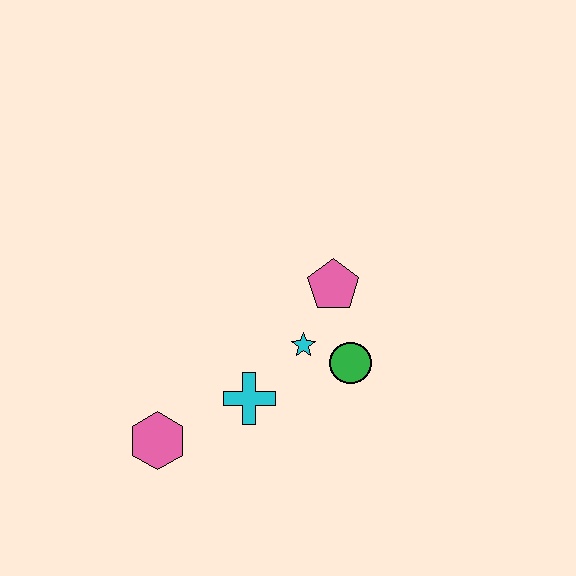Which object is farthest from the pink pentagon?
The pink hexagon is farthest from the pink pentagon.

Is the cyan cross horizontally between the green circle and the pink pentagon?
No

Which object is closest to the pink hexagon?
The cyan cross is closest to the pink hexagon.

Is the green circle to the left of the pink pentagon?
No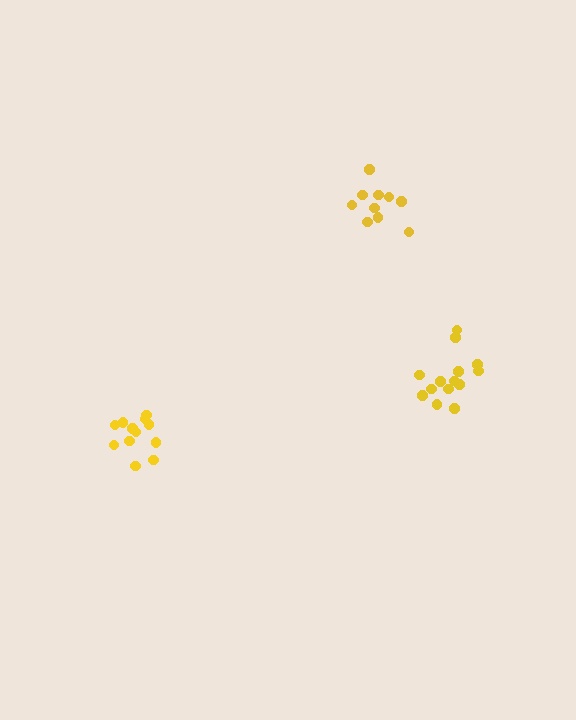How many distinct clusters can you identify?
There are 3 distinct clusters.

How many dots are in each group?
Group 1: 10 dots, Group 2: 14 dots, Group 3: 12 dots (36 total).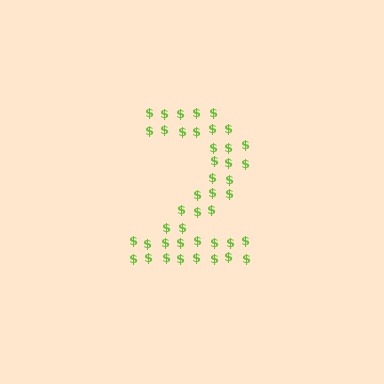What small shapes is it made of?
It is made of small dollar signs.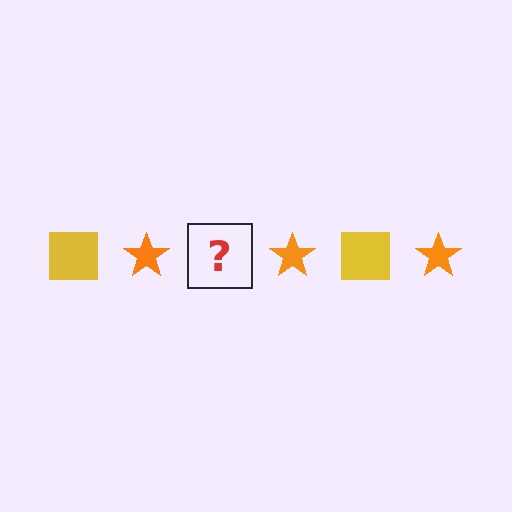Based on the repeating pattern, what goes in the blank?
The blank should be a yellow square.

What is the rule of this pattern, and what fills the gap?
The rule is that the pattern alternates between yellow square and orange star. The gap should be filled with a yellow square.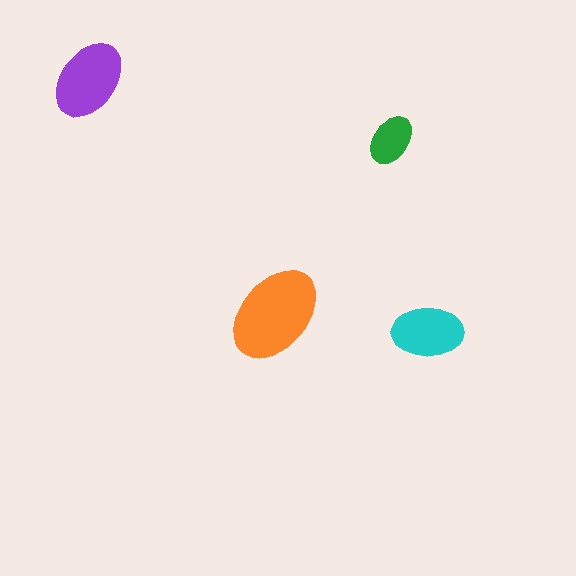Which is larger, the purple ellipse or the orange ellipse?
The orange one.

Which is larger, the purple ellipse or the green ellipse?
The purple one.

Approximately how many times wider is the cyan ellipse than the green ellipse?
About 1.5 times wider.